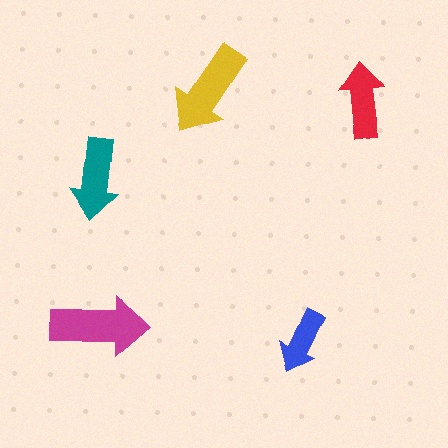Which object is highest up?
The yellow arrow is topmost.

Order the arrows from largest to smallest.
the magenta one, the yellow one, the teal one, the red one, the blue one.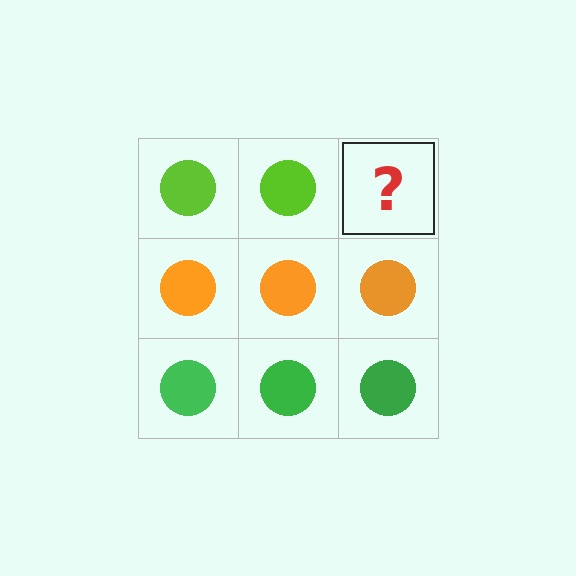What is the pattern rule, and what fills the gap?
The rule is that each row has a consistent color. The gap should be filled with a lime circle.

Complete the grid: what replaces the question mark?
The question mark should be replaced with a lime circle.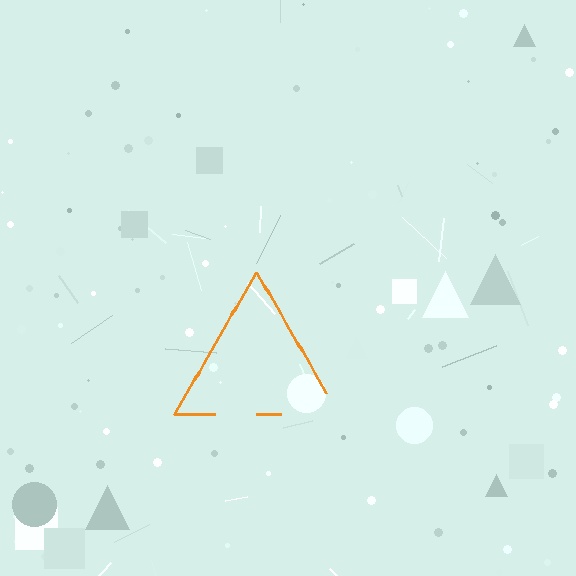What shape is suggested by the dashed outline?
The dashed outline suggests a triangle.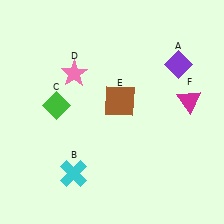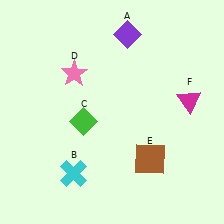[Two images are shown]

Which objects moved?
The objects that moved are: the purple diamond (A), the green diamond (C), the brown square (E).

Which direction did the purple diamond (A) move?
The purple diamond (A) moved left.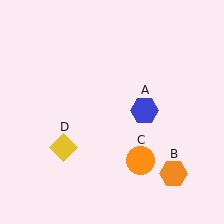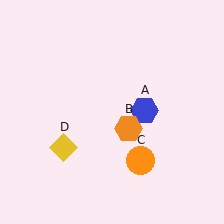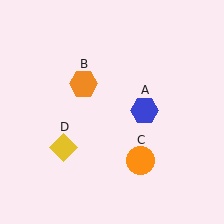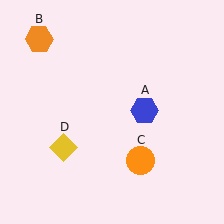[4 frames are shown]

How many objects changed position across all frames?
1 object changed position: orange hexagon (object B).